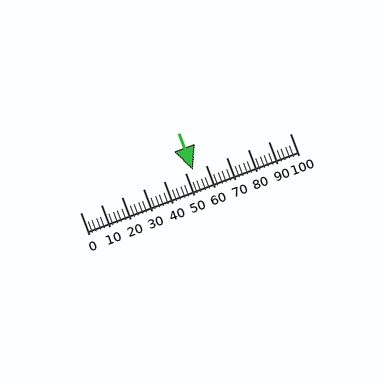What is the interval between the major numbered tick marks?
The major tick marks are spaced 10 units apart.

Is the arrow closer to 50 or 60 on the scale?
The arrow is closer to 50.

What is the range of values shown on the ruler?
The ruler shows values from 0 to 100.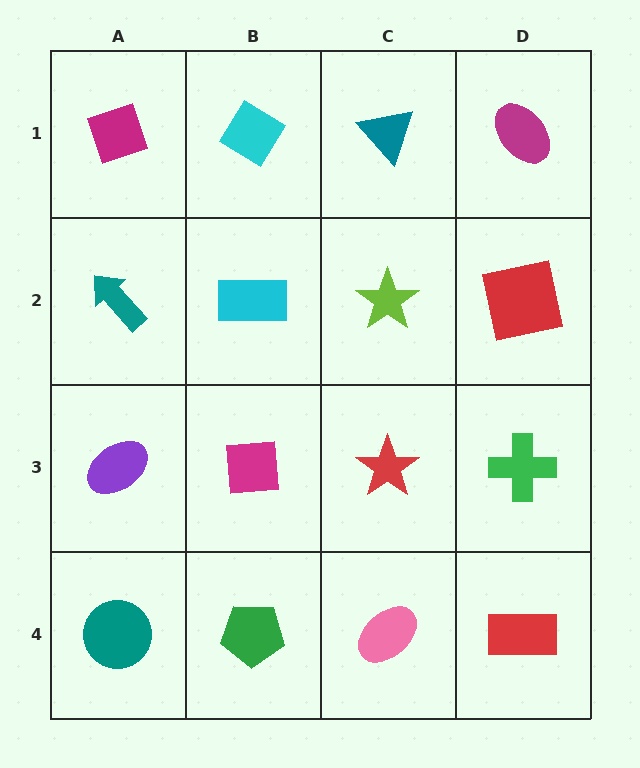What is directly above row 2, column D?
A magenta ellipse.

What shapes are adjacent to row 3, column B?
A cyan rectangle (row 2, column B), a green pentagon (row 4, column B), a purple ellipse (row 3, column A), a red star (row 3, column C).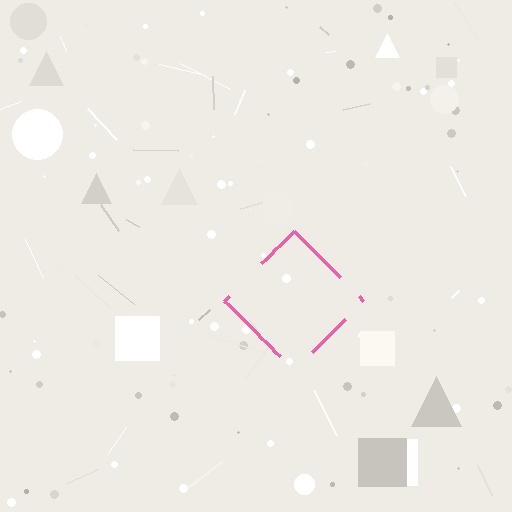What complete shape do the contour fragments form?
The contour fragments form a diamond.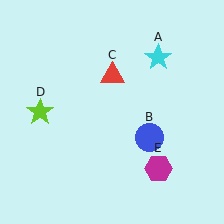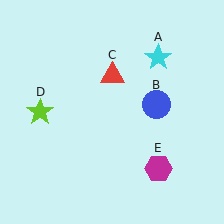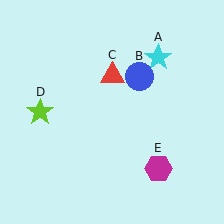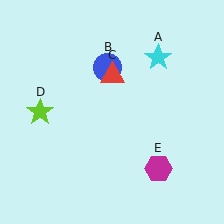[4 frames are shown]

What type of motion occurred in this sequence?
The blue circle (object B) rotated counterclockwise around the center of the scene.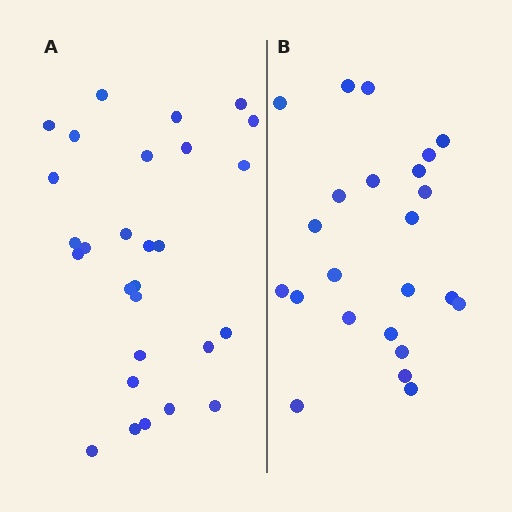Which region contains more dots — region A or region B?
Region A (the left region) has more dots.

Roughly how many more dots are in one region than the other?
Region A has about 5 more dots than region B.